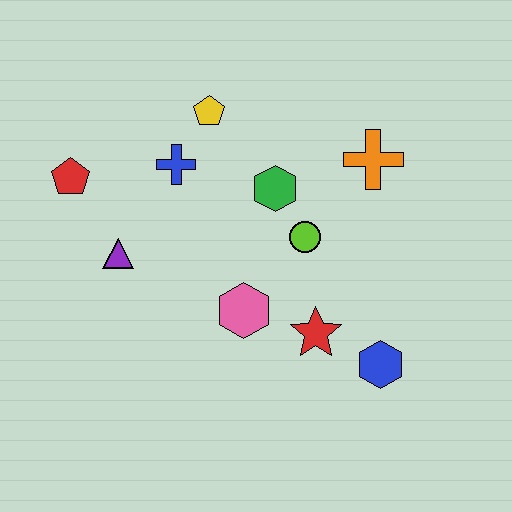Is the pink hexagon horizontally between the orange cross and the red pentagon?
Yes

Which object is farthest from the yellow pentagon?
The blue hexagon is farthest from the yellow pentagon.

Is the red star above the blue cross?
No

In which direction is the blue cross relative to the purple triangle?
The blue cross is above the purple triangle.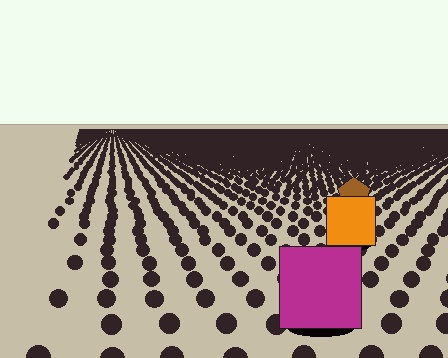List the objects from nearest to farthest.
From nearest to farthest: the magenta square, the orange square, the brown pentagon.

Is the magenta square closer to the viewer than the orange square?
Yes. The magenta square is closer — you can tell from the texture gradient: the ground texture is coarser near it.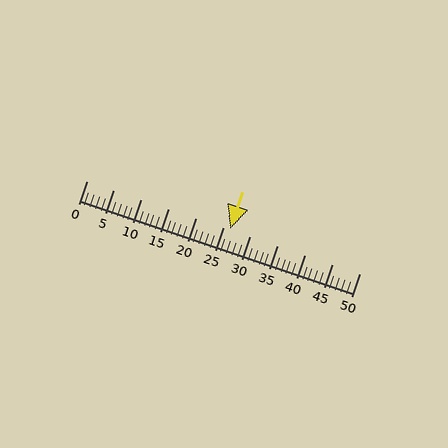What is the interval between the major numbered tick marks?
The major tick marks are spaced 5 units apart.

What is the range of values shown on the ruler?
The ruler shows values from 0 to 50.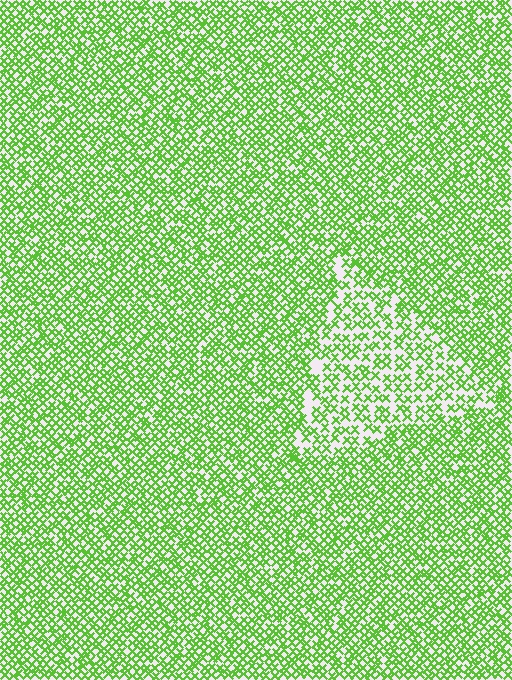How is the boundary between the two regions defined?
The boundary is defined by a change in element density (approximately 1.7x ratio). All elements are the same color, size, and shape.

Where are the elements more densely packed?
The elements are more densely packed outside the triangle boundary.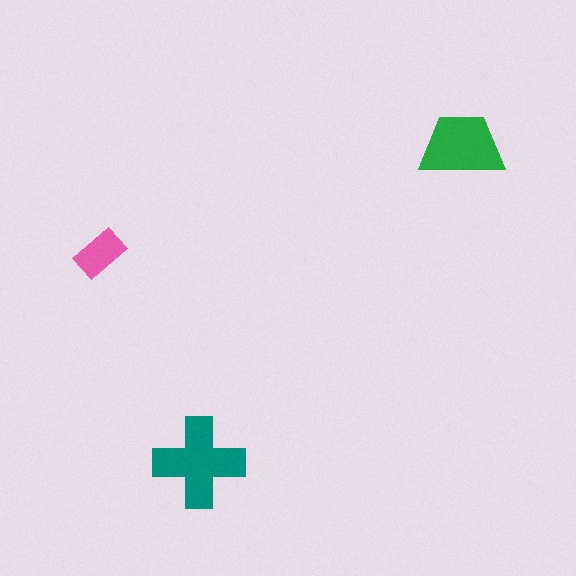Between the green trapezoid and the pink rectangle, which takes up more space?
The green trapezoid.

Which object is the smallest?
The pink rectangle.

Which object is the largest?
The teal cross.